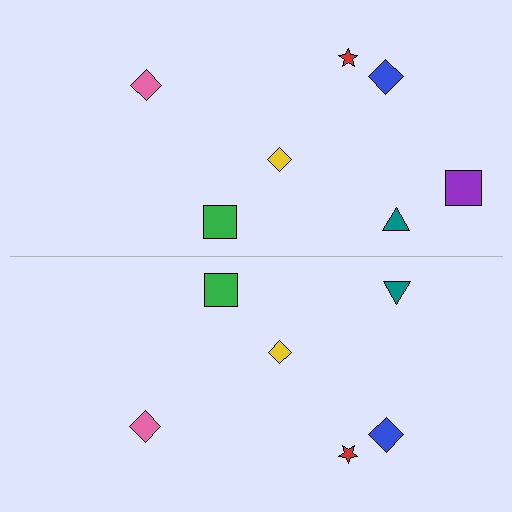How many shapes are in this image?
There are 13 shapes in this image.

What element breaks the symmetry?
A purple square is missing from the bottom side.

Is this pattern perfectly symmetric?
No, the pattern is not perfectly symmetric. A purple square is missing from the bottom side.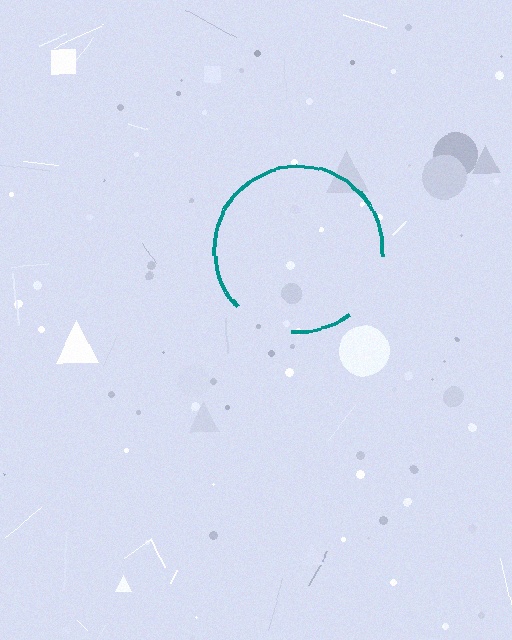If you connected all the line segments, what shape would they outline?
They would outline a circle.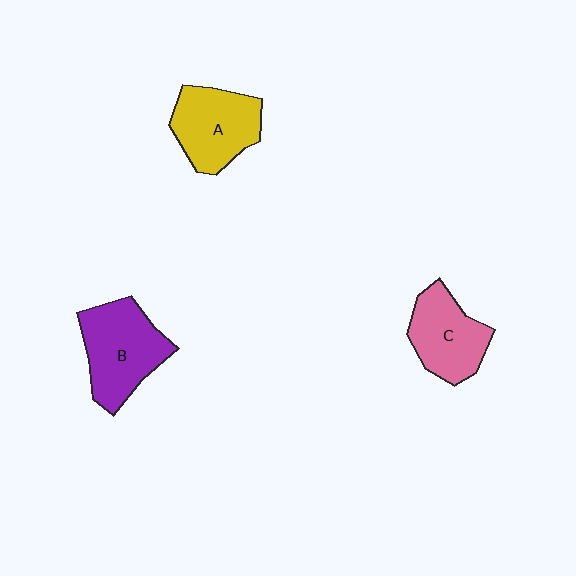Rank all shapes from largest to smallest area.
From largest to smallest: B (purple), A (yellow), C (pink).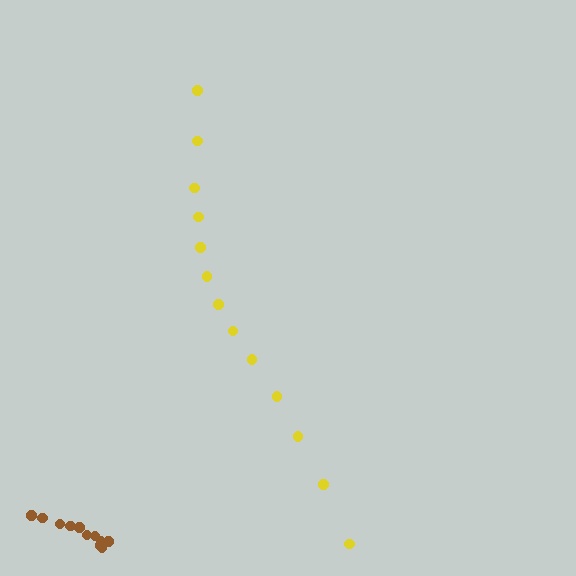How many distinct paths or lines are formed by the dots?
There are 2 distinct paths.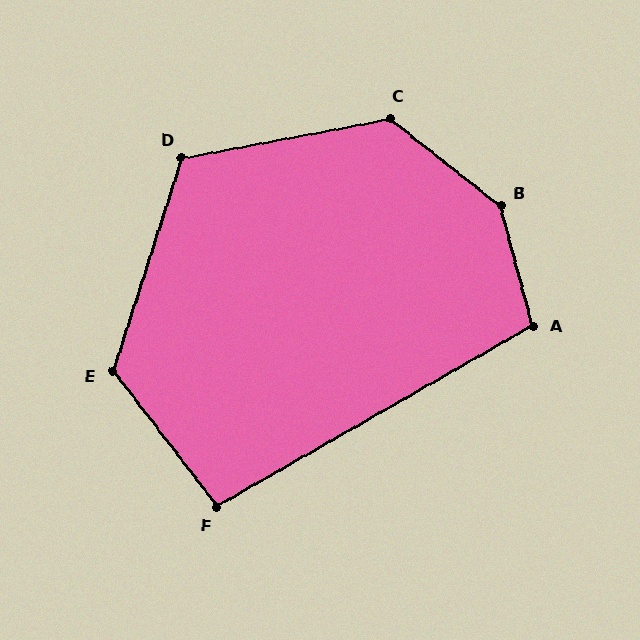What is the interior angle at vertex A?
Approximately 105 degrees (obtuse).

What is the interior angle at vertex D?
Approximately 118 degrees (obtuse).